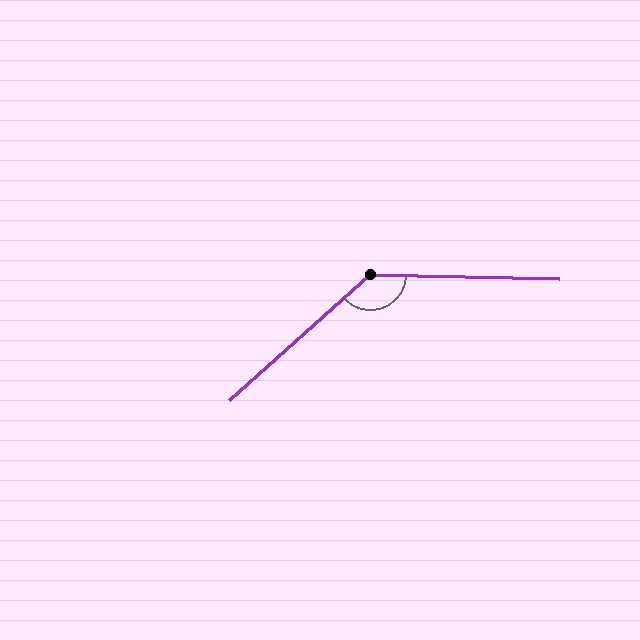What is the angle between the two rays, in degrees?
Approximately 137 degrees.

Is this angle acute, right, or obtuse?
It is obtuse.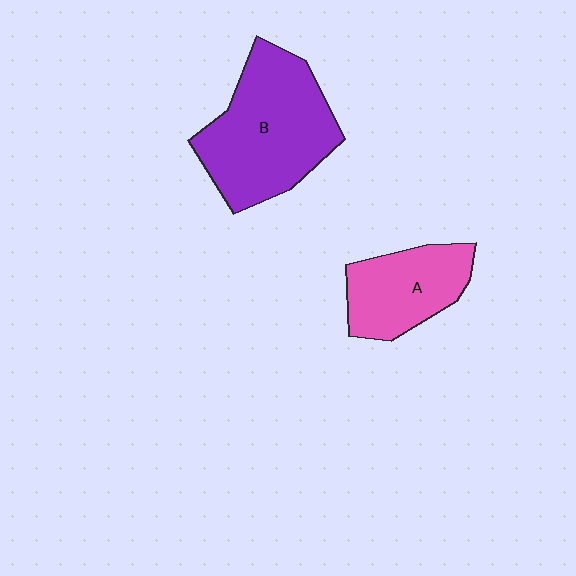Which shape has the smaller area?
Shape A (pink).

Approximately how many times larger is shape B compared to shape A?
Approximately 1.7 times.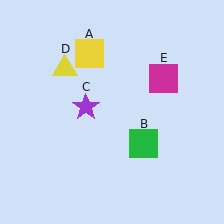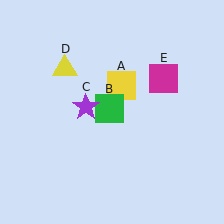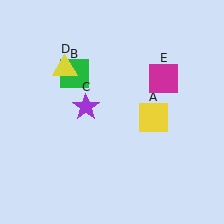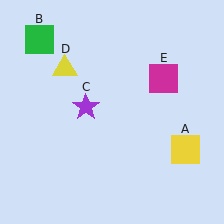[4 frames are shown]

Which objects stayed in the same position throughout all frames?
Purple star (object C) and yellow triangle (object D) and magenta square (object E) remained stationary.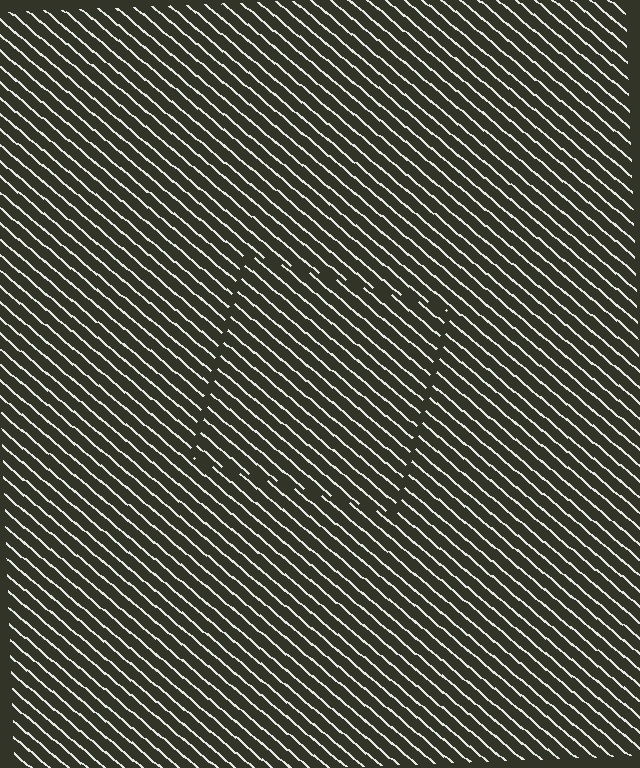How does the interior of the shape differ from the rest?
The interior of the shape contains the same grating, shifted by half a period — the contour is defined by the phase discontinuity where line-ends from the inner and outer gratings abut.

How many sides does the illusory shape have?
4 sides — the line-ends trace a square.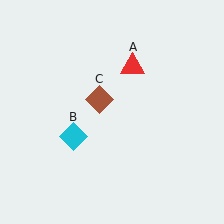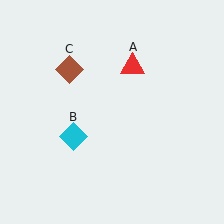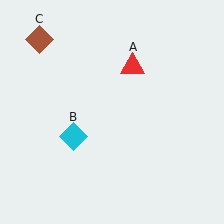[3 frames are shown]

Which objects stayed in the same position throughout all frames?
Red triangle (object A) and cyan diamond (object B) remained stationary.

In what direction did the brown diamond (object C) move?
The brown diamond (object C) moved up and to the left.